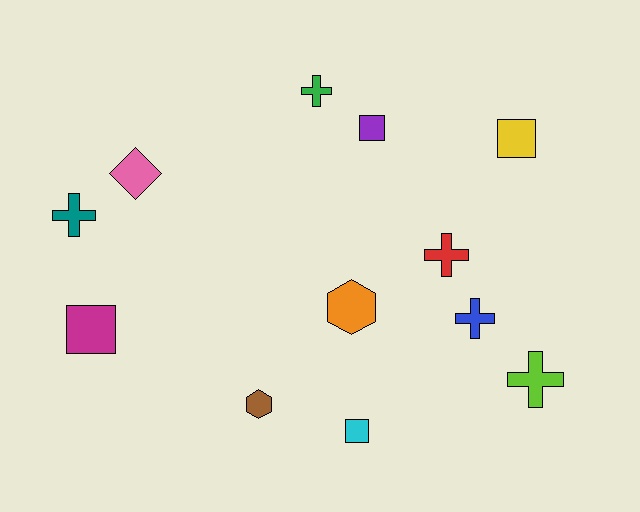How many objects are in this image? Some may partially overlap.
There are 12 objects.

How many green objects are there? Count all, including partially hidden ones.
There is 1 green object.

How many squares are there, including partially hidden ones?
There are 4 squares.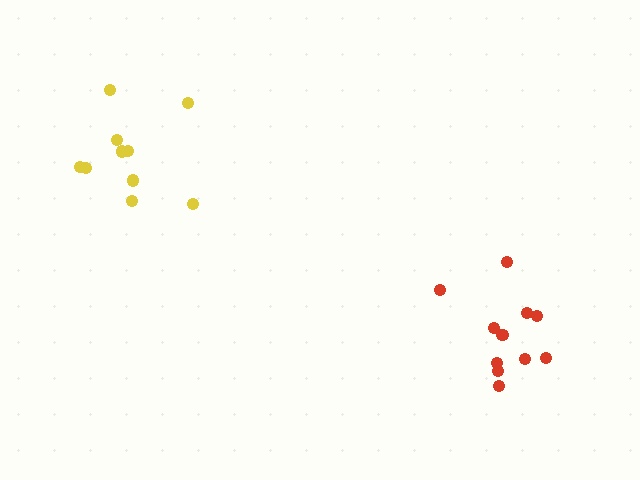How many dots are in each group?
Group 1: 10 dots, Group 2: 12 dots (22 total).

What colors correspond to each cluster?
The clusters are colored: yellow, red.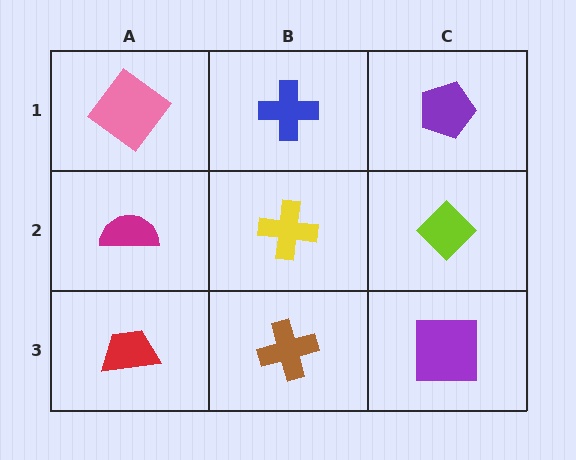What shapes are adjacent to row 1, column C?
A lime diamond (row 2, column C), a blue cross (row 1, column B).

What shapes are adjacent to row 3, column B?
A yellow cross (row 2, column B), a red trapezoid (row 3, column A), a purple square (row 3, column C).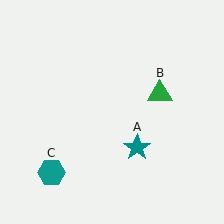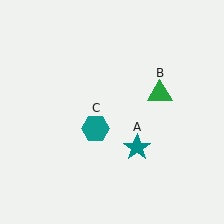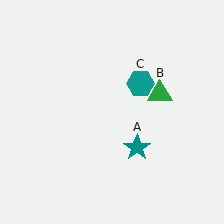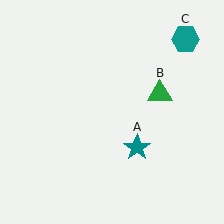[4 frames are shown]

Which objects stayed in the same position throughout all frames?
Teal star (object A) and green triangle (object B) remained stationary.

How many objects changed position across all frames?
1 object changed position: teal hexagon (object C).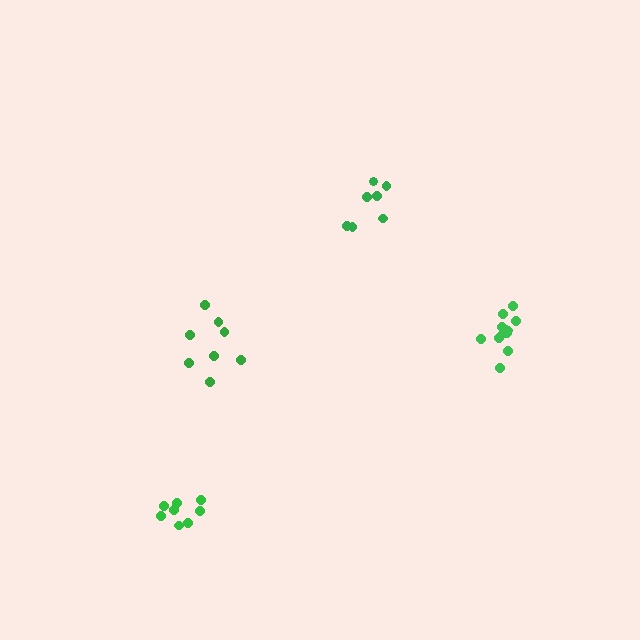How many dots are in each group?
Group 1: 7 dots, Group 2: 8 dots, Group 3: 12 dots, Group 4: 8 dots (35 total).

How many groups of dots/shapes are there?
There are 4 groups.